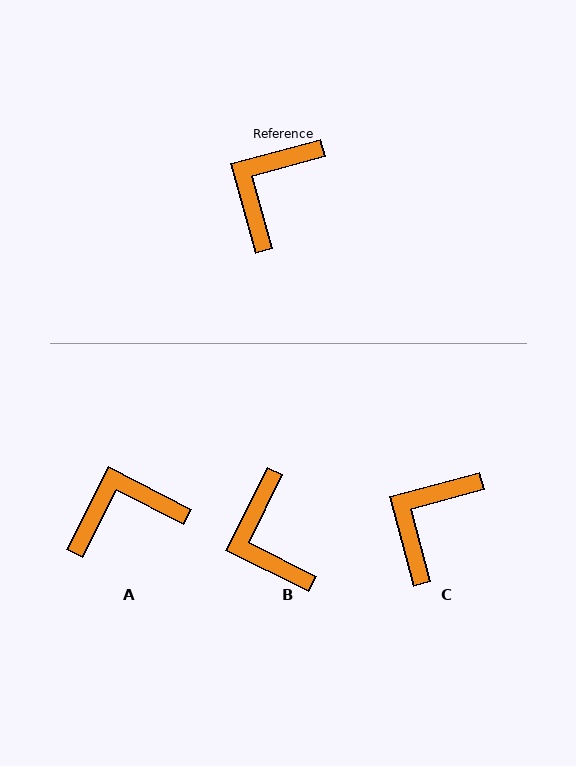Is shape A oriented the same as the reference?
No, it is off by about 42 degrees.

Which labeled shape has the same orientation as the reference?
C.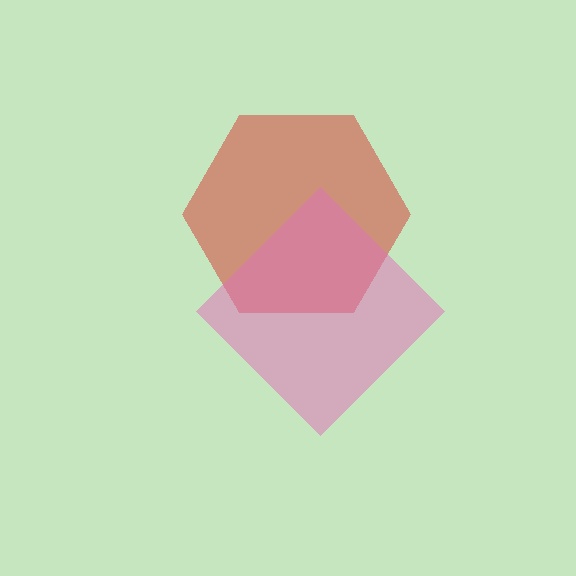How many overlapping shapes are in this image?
There are 2 overlapping shapes in the image.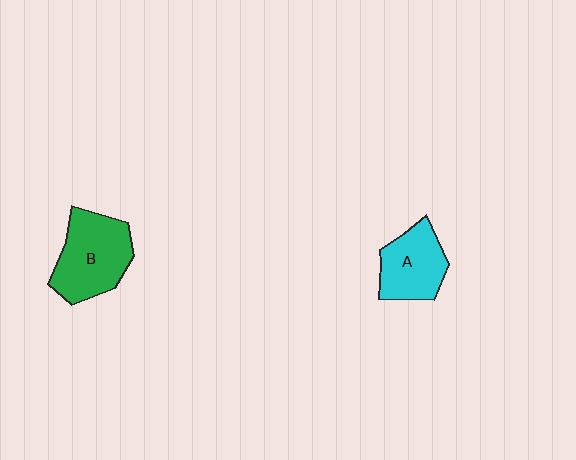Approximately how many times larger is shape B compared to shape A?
Approximately 1.3 times.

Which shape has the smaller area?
Shape A (cyan).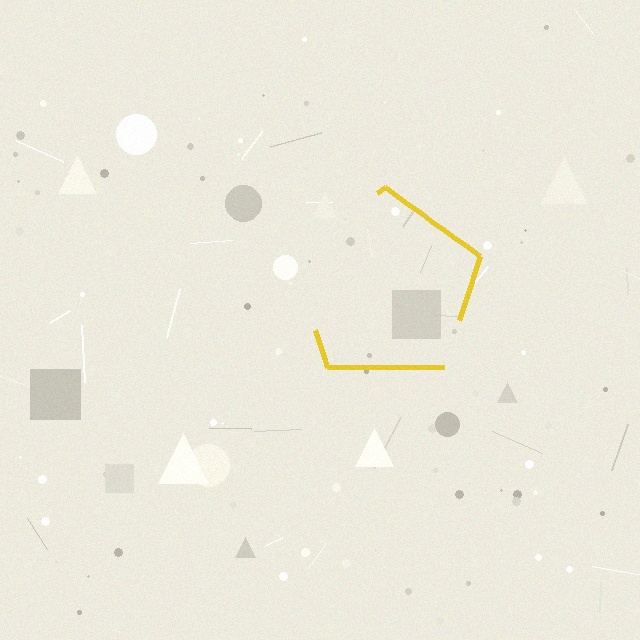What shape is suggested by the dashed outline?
The dashed outline suggests a pentagon.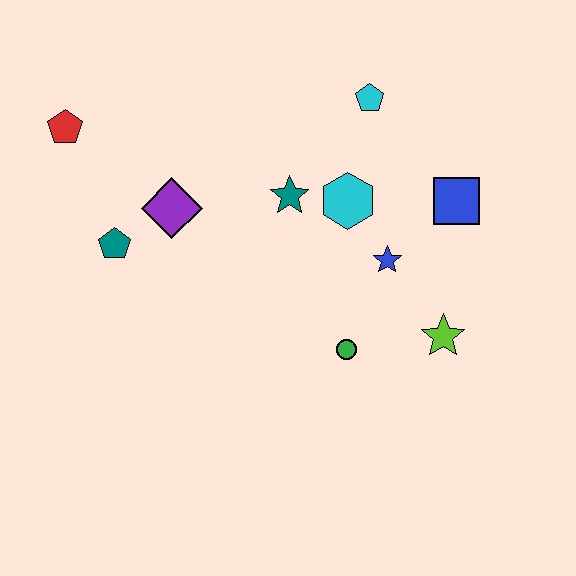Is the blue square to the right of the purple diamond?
Yes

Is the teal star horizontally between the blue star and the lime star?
No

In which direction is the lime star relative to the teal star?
The lime star is to the right of the teal star.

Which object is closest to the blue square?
The blue star is closest to the blue square.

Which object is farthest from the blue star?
The red pentagon is farthest from the blue star.